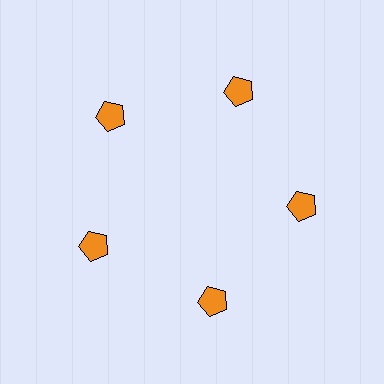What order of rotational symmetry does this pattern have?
This pattern has 5-fold rotational symmetry.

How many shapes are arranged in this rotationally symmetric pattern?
There are 5 shapes, arranged in 5 groups of 1.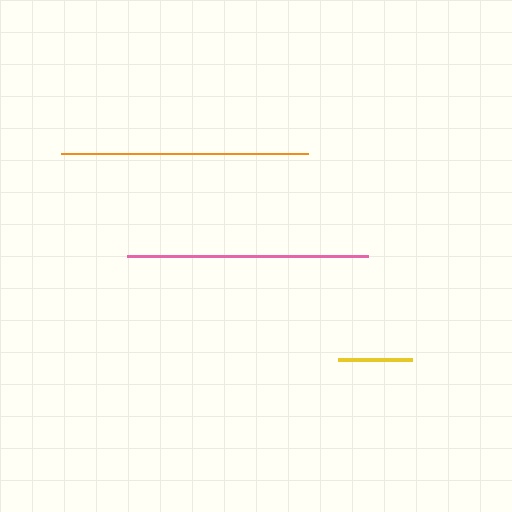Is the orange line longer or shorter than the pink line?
The orange line is longer than the pink line.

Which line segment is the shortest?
The yellow line is the shortest at approximately 75 pixels.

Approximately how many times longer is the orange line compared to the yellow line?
The orange line is approximately 3.3 times the length of the yellow line.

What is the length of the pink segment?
The pink segment is approximately 240 pixels long.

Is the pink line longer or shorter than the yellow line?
The pink line is longer than the yellow line.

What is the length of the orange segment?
The orange segment is approximately 247 pixels long.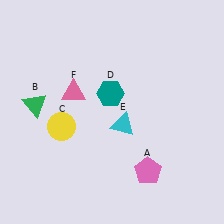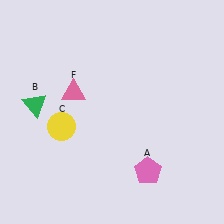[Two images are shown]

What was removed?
The cyan triangle (E), the teal hexagon (D) were removed in Image 2.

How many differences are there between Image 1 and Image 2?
There are 2 differences between the two images.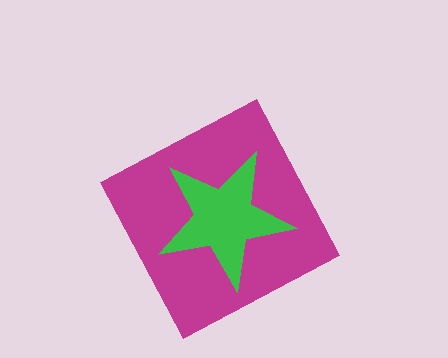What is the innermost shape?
The green star.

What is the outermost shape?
The magenta diamond.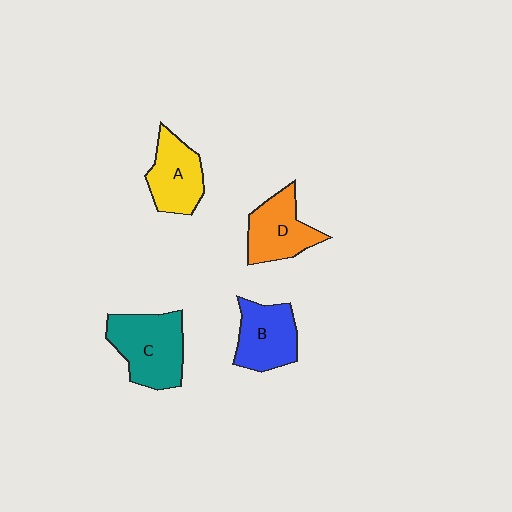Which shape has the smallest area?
Shape A (yellow).